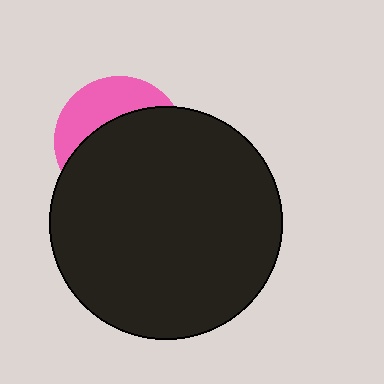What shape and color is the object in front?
The object in front is a black circle.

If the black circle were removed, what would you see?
You would see the complete pink circle.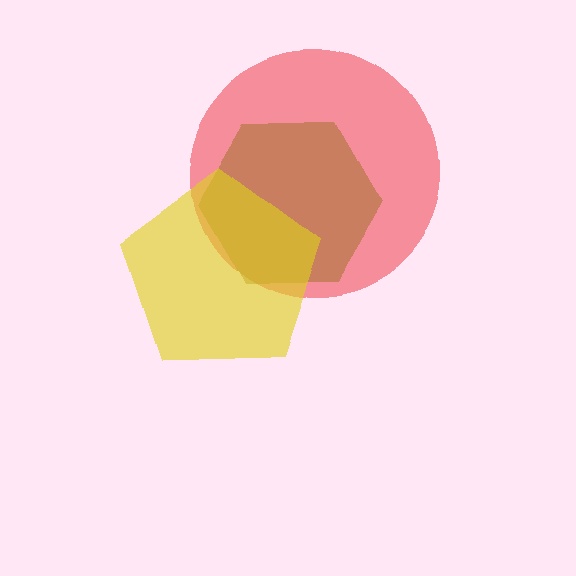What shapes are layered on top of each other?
The layered shapes are: a red circle, a brown hexagon, a yellow pentagon.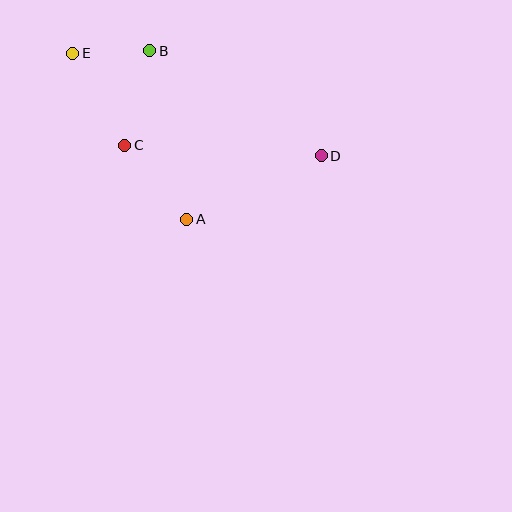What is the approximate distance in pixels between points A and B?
The distance between A and B is approximately 172 pixels.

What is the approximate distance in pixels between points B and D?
The distance between B and D is approximately 201 pixels.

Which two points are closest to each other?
Points B and E are closest to each other.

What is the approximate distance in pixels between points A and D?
The distance between A and D is approximately 149 pixels.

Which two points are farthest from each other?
Points D and E are farthest from each other.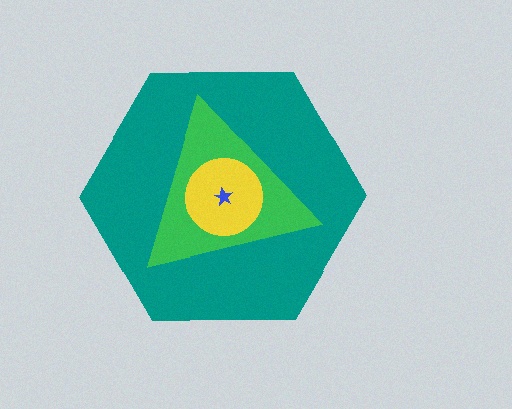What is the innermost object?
The blue star.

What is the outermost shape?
The teal hexagon.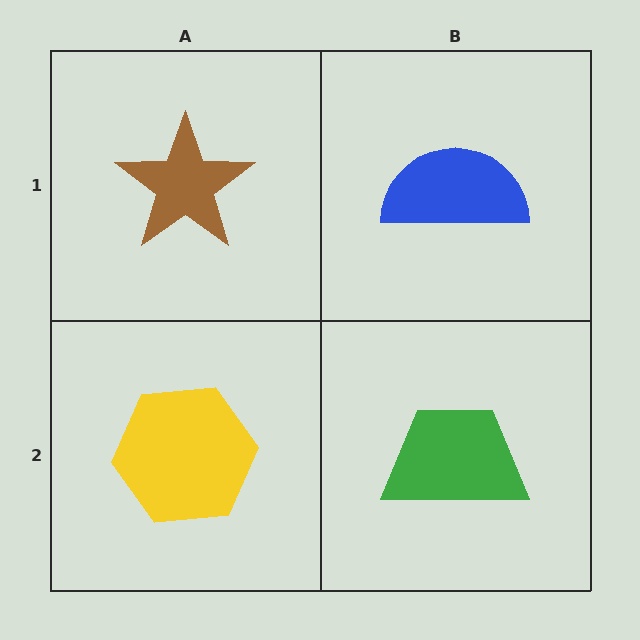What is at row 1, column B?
A blue semicircle.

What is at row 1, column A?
A brown star.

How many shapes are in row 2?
2 shapes.